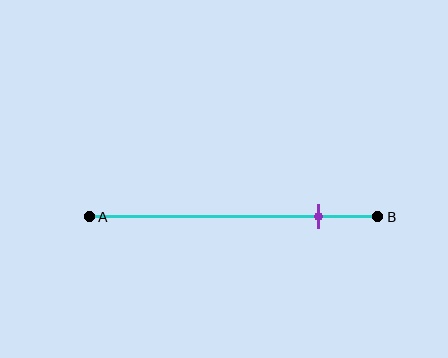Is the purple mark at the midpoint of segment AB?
No, the mark is at about 80% from A, not at the 50% midpoint.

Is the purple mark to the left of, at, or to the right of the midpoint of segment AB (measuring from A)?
The purple mark is to the right of the midpoint of segment AB.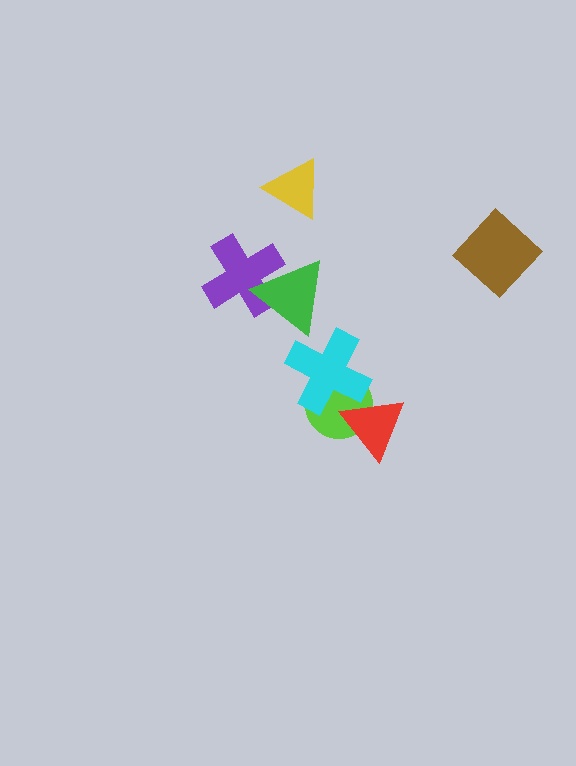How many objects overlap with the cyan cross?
2 objects overlap with the cyan cross.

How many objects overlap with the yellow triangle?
0 objects overlap with the yellow triangle.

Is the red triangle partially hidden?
No, no other shape covers it.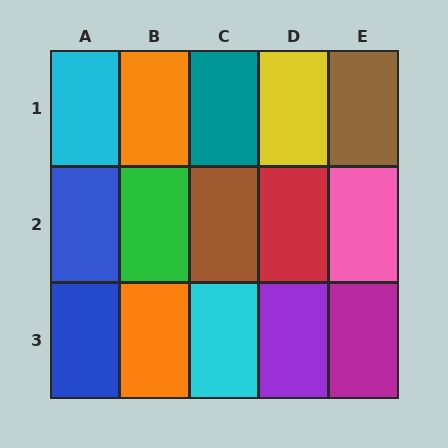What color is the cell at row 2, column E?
Pink.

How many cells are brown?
2 cells are brown.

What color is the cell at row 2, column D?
Red.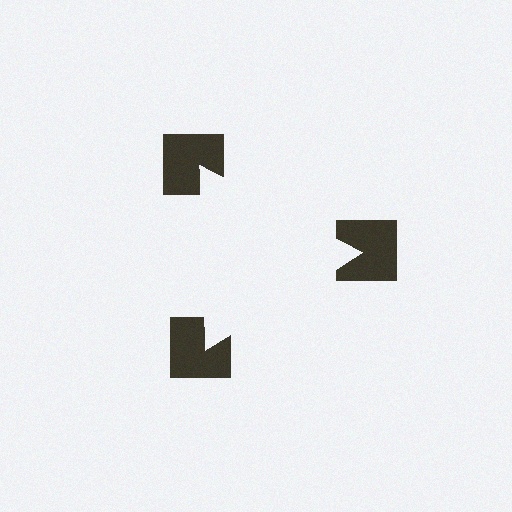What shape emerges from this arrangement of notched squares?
An illusory triangle — its edges are inferred from the aligned wedge cuts in the notched squares, not physically drawn.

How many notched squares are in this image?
There are 3 — one at each vertex of the illusory triangle.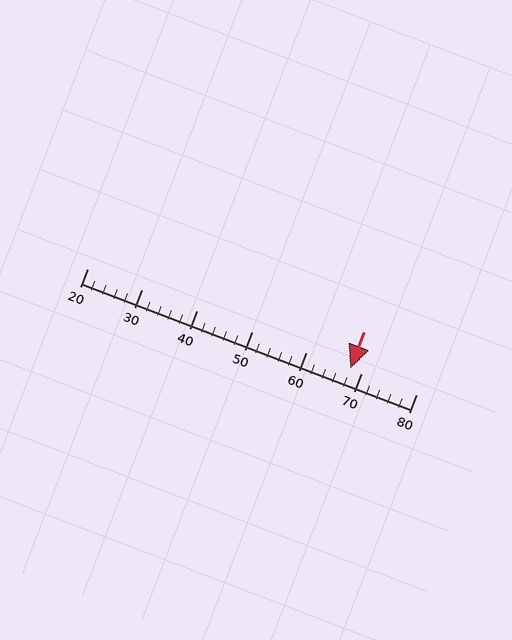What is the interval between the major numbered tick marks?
The major tick marks are spaced 10 units apart.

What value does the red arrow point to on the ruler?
The red arrow points to approximately 68.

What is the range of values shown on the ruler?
The ruler shows values from 20 to 80.